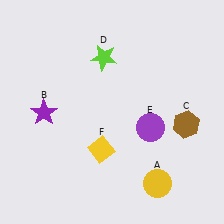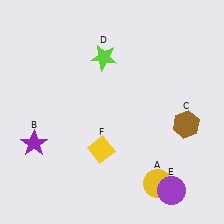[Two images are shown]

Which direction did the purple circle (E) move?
The purple circle (E) moved down.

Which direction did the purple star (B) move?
The purple star (B) moved down.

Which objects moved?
The objects that moved are: the purple star (B), the purple circle (E).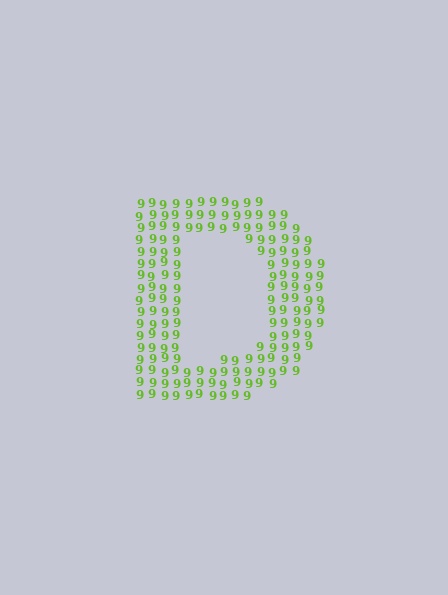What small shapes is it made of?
It is made of small digit 9's.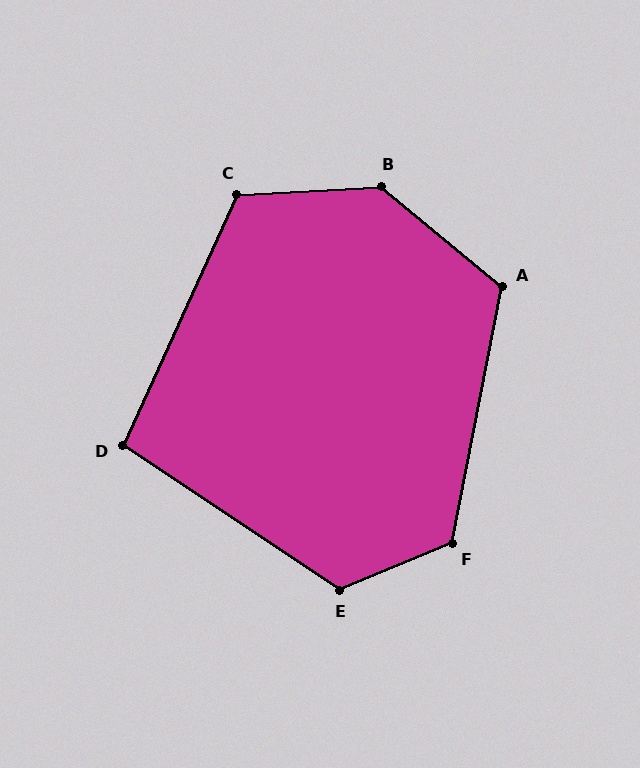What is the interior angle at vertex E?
Approximately 124 degrees (obtuse).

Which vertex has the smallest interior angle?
D, at approximately 99 degrees.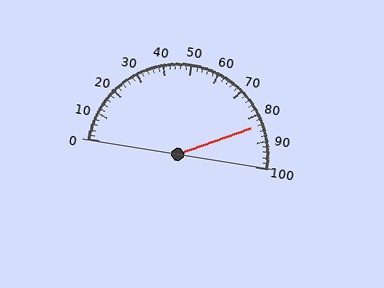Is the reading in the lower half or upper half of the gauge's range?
The reading is in the upper half of the range (0 to 100).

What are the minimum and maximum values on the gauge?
The gauge ranges from 0 to 100.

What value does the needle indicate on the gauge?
The needle indicates approximately 84.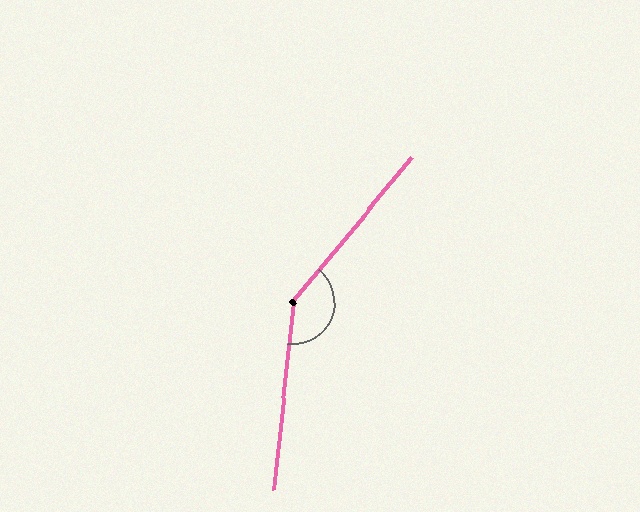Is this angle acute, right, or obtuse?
It is obtuse.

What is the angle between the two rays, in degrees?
Approximately 146 degrees.